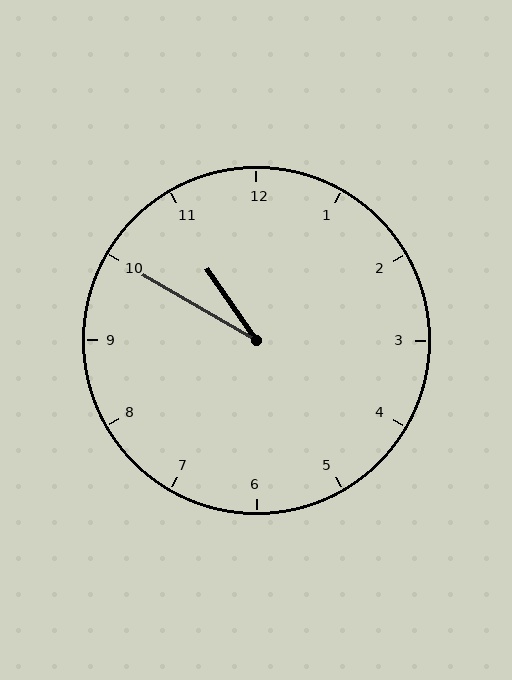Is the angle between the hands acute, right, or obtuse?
It is acute.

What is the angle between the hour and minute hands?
Approximately 25 degrees.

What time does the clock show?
10:50.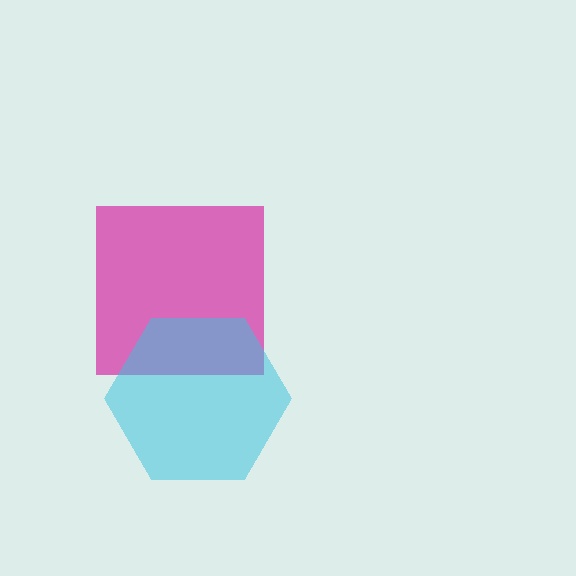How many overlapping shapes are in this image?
There are 2 overlapping shapes in the image.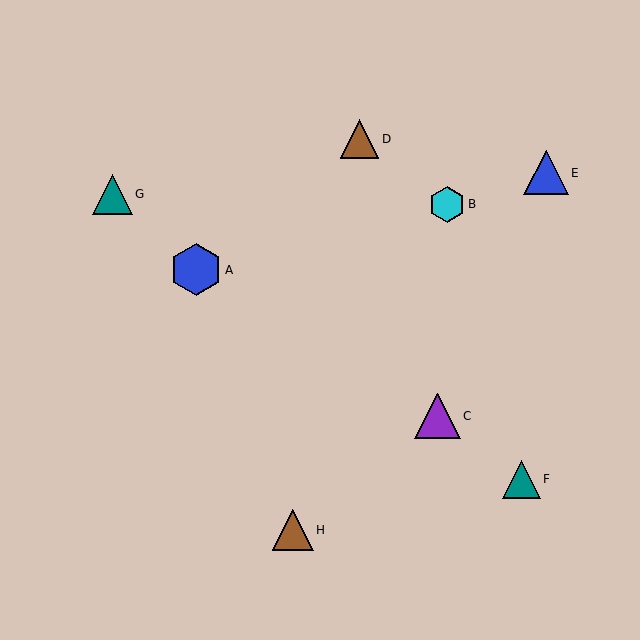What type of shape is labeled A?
Shape A is a blue hexagon.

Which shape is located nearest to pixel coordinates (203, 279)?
The blue hexagon (labeled A) at (196, 270) is nearest to that location.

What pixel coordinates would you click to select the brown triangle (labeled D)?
Click at (360, 139) to select the brown triangle D.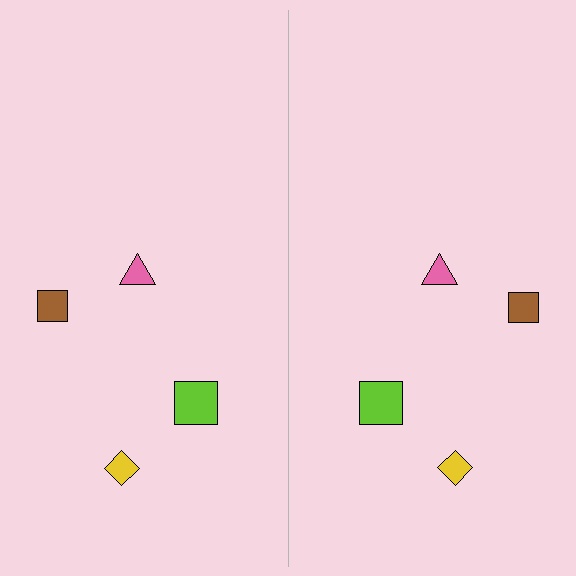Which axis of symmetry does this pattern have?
The pattern has a vertical axis of symmetry running through the center of the image.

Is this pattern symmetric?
Yes, this pattern has bilateral (reflection) symmetry.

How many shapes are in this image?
There are 8 shapes in this image.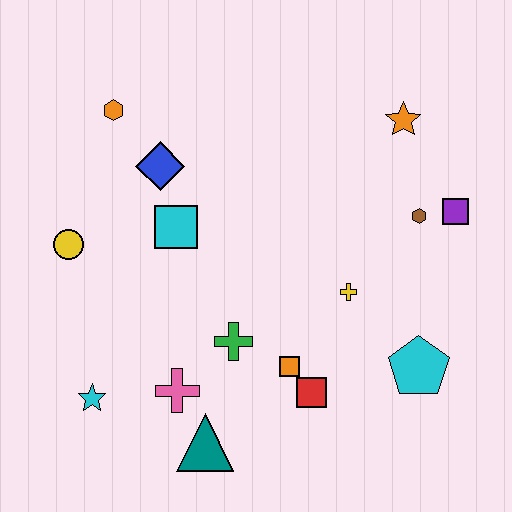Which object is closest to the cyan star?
The pink cross is closest to the cyan star.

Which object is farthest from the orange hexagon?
The cyan pentagon is farthest from the orange hexagon.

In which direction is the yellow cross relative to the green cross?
The yellow cross is to the right of the green cross.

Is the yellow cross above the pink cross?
Yes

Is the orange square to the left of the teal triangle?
No